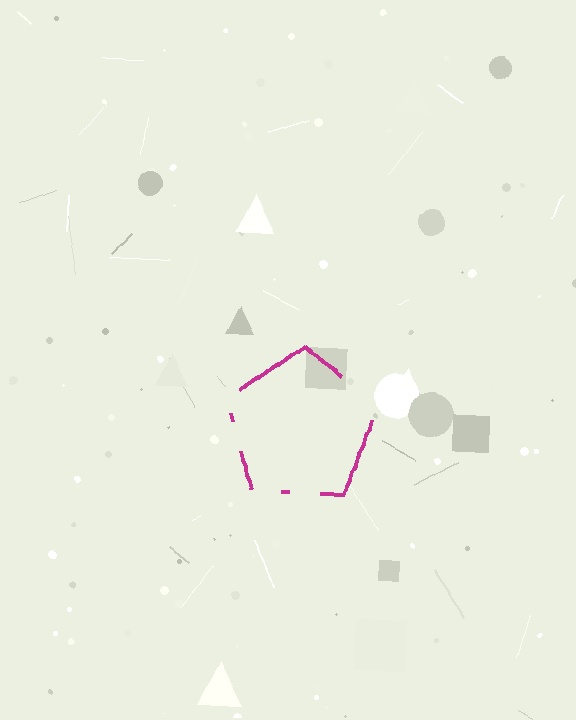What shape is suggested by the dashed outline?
The dashed outline suggests a pentagon.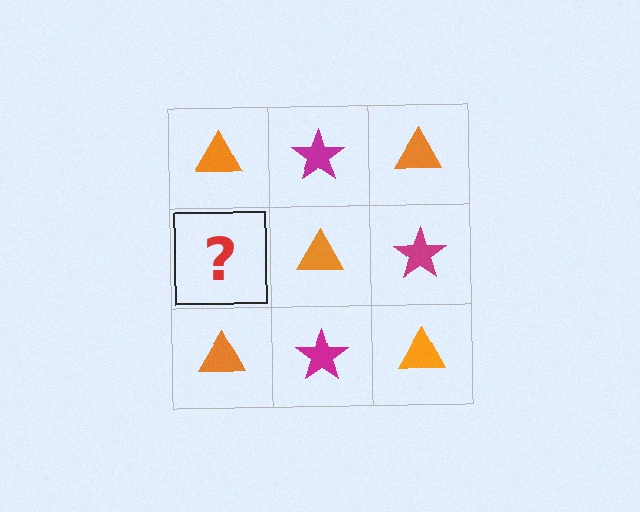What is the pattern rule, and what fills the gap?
The rule is that it alternates orange triangle and magenta star in a checkerboard pattern. The gap should be filled with a magenta star.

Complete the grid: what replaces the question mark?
The question mark should be replaced with a magenta star.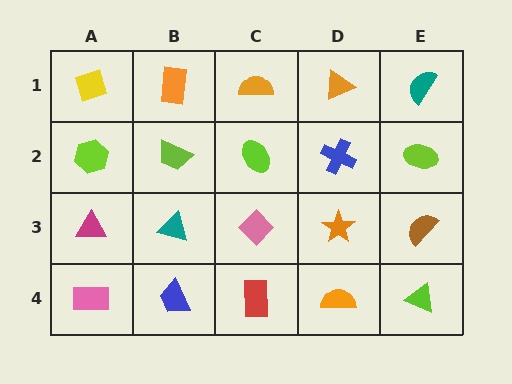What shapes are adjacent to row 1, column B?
A lime trapezoid (row 2, column B), a yellow diamond (row 1, column A), an orange semicircle (row 1, column C).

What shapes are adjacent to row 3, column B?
A lime trapezoid (row 2, column B), a blue trapezoid (row 4, column B), a magenta triangle (row 3, column A), a pink diamond (row 3, column C).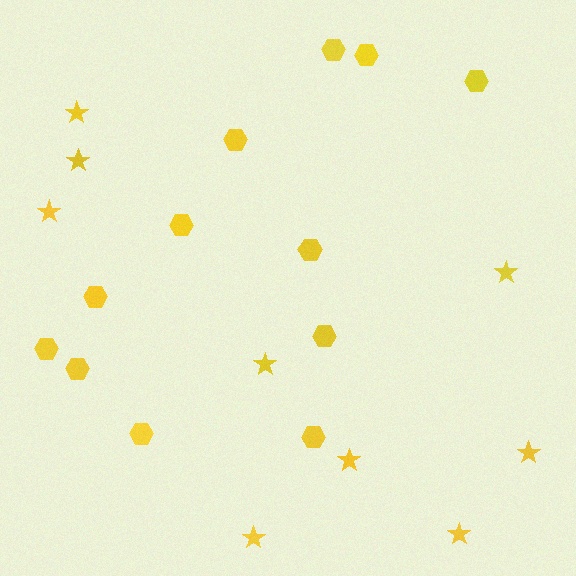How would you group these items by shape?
There are 2 groups: one group of stars (9) and one group of hexagons (12).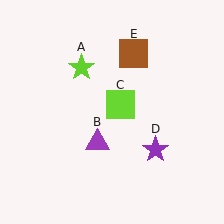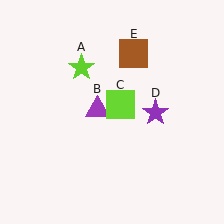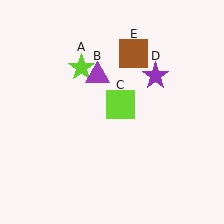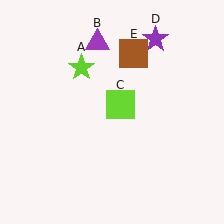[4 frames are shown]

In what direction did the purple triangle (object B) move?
The purple triangle (object B) moved up.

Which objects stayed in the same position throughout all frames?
Lime star (object A) and lime square (object C) and brown square (object E) remained stationary.